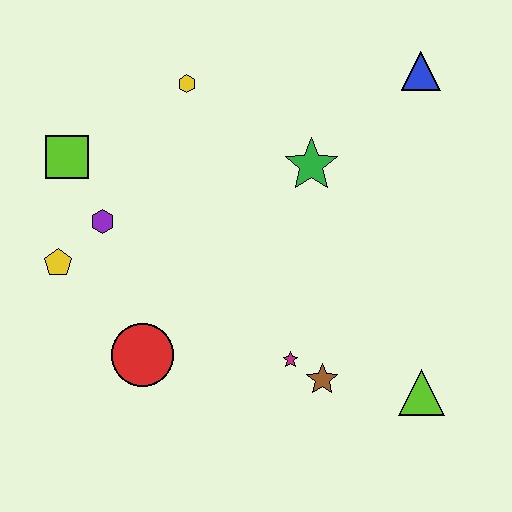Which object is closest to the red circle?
The yellow pentagon is closest to the red circle.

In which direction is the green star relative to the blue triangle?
The green star is to the left of the blue triangle.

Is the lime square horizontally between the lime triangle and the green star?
No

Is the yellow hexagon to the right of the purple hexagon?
Yes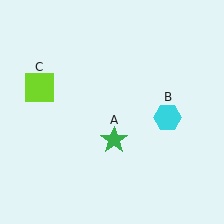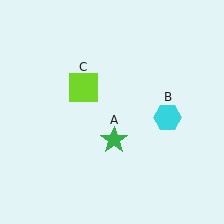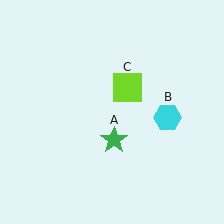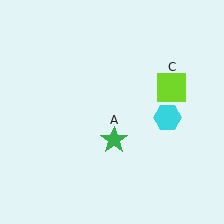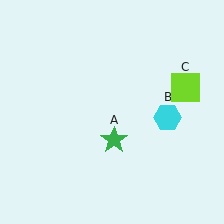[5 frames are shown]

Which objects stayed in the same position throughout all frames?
Green star (object A) and cyan hexagon (object B) remained stationary.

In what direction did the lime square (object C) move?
The lime square (object C) moved right.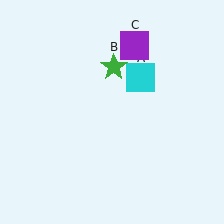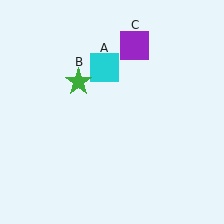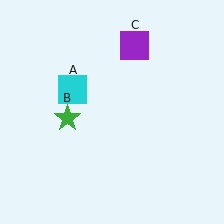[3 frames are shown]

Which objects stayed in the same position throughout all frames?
Purple square (object C) remained stationary.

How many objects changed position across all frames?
2 objects changed position: cyan square (object A), green star (object B).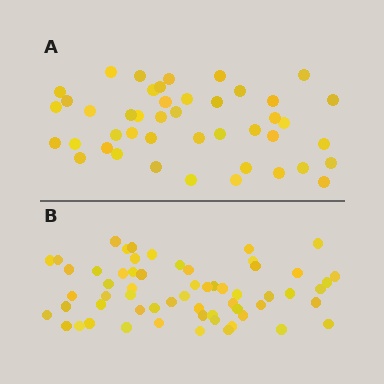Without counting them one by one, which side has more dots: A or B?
Region B (the bottom region) has more dots.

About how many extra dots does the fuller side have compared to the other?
Region B has approximately 15 more dots than region A.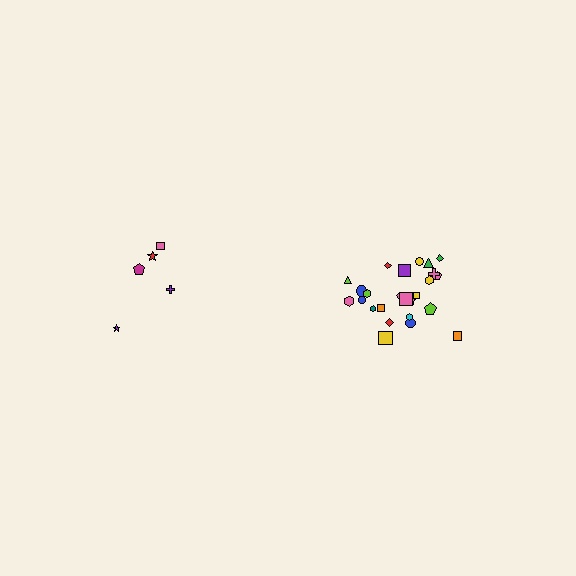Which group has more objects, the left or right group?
The right group.